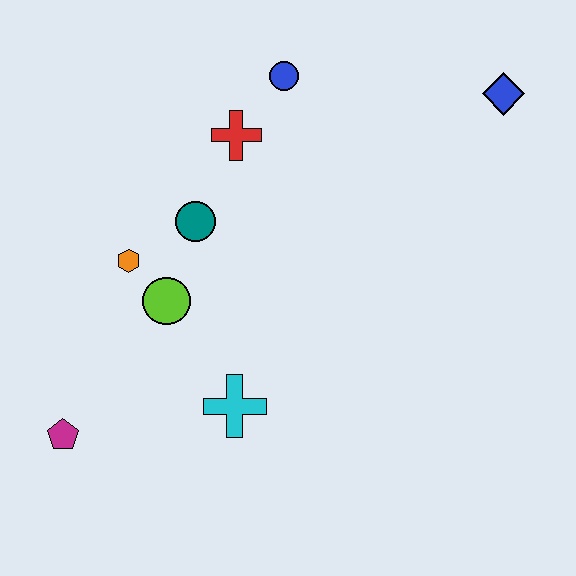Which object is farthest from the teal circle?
The blue diamond is farthest from the teal circle.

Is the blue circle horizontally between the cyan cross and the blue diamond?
Yes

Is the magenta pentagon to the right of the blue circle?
No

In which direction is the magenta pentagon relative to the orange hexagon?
The magenta pentagon is below the orange hexagon.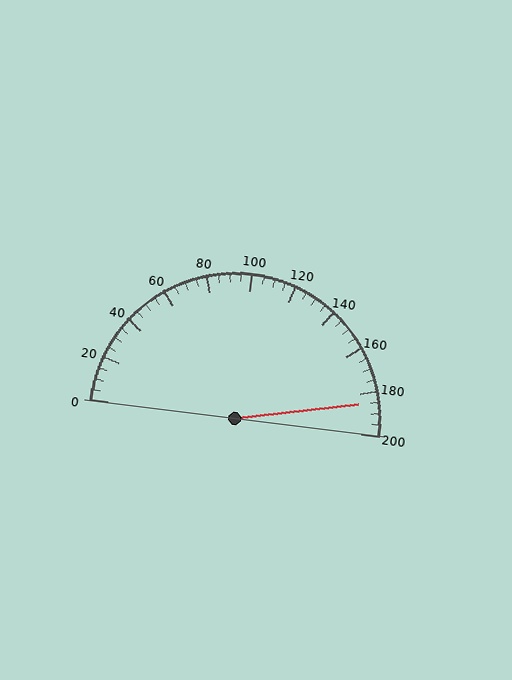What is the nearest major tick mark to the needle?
The nearest major tick mark is 180.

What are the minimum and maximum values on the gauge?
The gauge ranges from 0 to 200.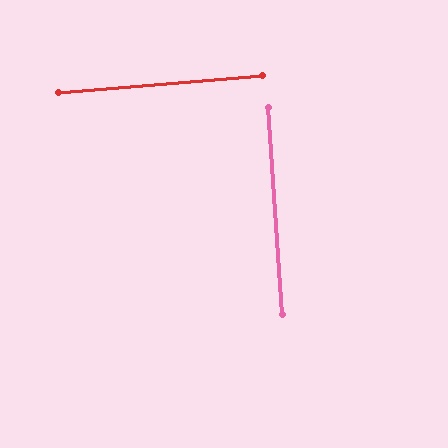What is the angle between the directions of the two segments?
Approximately 89 degrees.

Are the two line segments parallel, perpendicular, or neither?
Perpendicular — they meet at approximately 89°.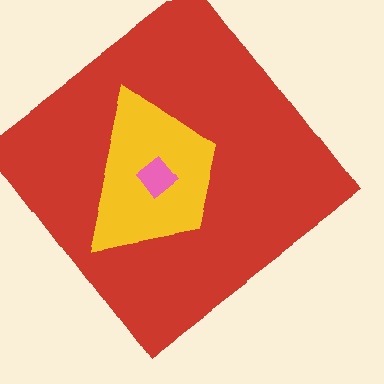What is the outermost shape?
The red diamond.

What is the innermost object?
The pink diamond.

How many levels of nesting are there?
3.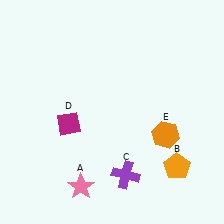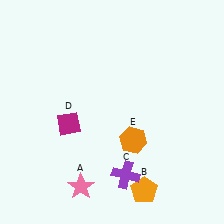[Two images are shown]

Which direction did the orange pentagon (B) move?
The orange pentagon (B) moved left.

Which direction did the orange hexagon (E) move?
The orange hexagon (E) moved left.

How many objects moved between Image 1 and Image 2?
2 objects moved between the two images.